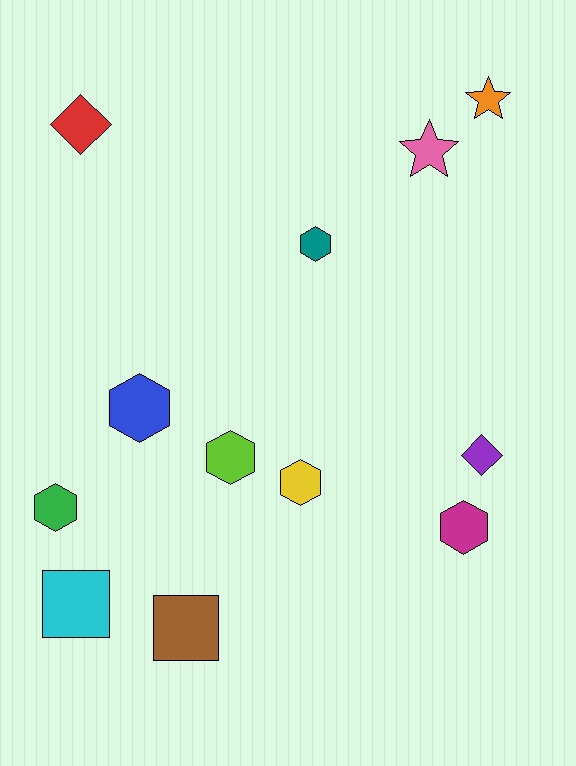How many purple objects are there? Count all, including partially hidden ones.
There is 1 purple object.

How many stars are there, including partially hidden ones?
There are 2 stars.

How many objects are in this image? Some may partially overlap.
There are 12 objects.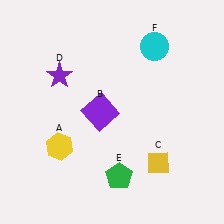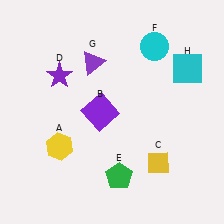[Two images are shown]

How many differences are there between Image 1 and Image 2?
There are 2 differences between the two images.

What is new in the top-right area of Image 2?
A cyan square (H) was added in the top-right area of Image 2.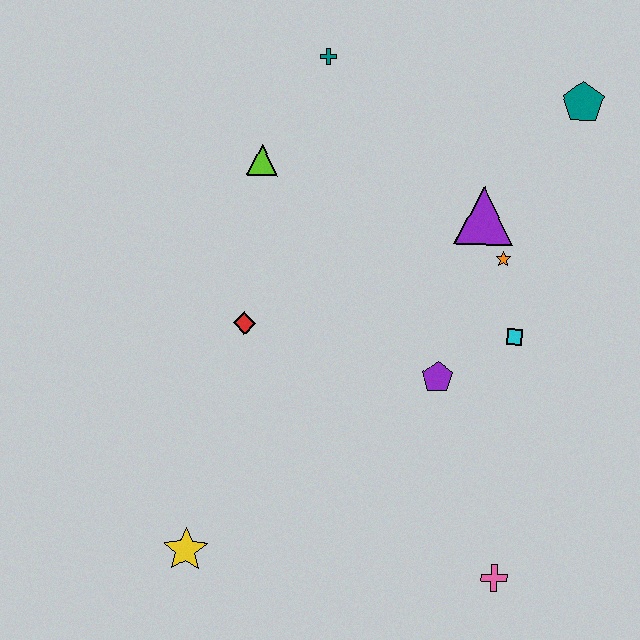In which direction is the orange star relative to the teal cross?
The orange star is below the teal cross.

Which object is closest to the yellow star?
The red diamond is closest to the yellow star.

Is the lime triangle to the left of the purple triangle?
Yes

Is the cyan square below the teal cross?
Yes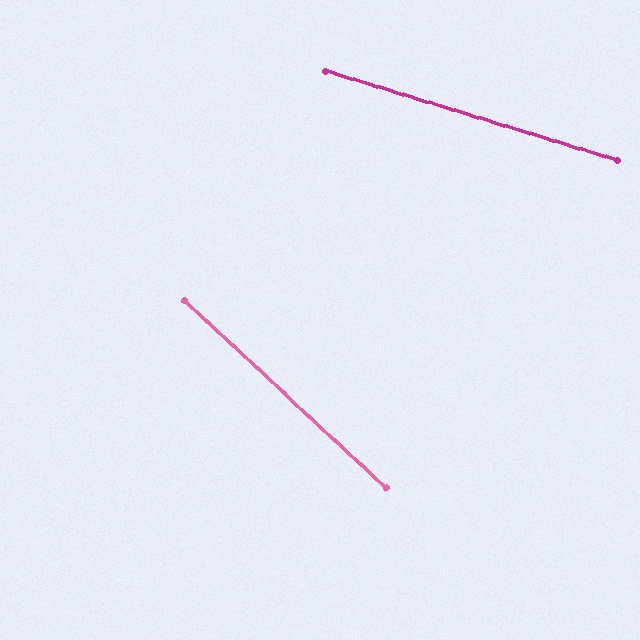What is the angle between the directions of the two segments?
Approximately 26 degrees.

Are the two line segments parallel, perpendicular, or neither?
Neither parallel nor perpendicular — they differ by about 26°.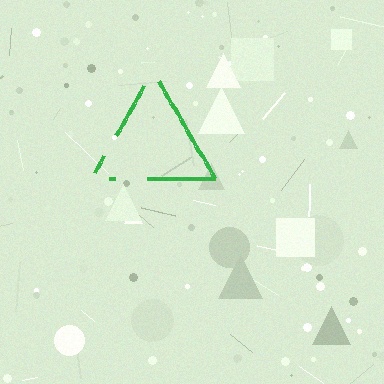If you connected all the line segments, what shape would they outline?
They would outline a triangle.